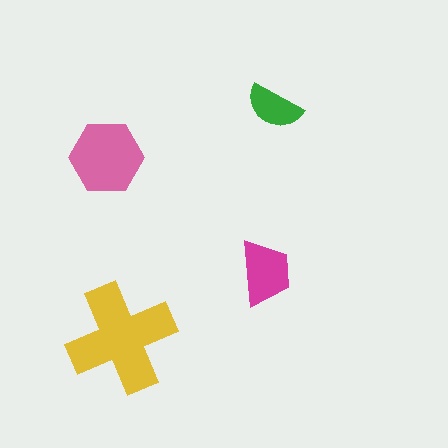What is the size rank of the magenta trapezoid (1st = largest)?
3rd.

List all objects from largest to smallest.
The yellow cross, the pink hexagon, the magenta trapezoid, the green semicircle.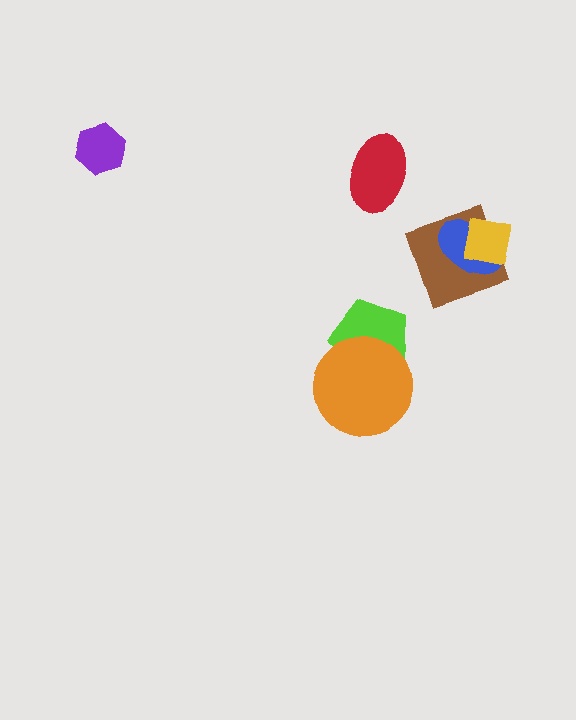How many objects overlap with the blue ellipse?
2 objects overlap with the blue ellipse.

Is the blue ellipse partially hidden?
Yes, it is partially covered by another shape.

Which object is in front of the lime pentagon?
The orange circle is in front of the lime pentagon.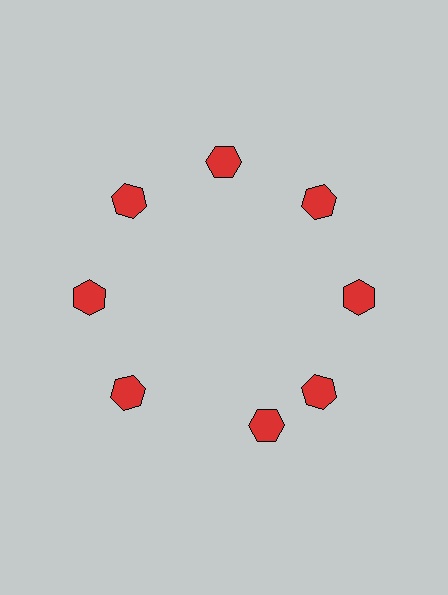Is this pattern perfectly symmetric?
No. The 8 red hexagons are arranged in a ring, but one element near the 6 o'clock position is rotated out of alignment along the ring, breaking the 8-fold rotational symmetry.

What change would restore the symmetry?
The symmetry would be restored by rotating it back into even spacing with its neighbors so that all 8 hexagons sit at equal angles and equal distance from the center.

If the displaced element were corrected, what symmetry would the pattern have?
It would have 8-fold rotational symmetry — the pattern would map onto itself every 45 degrees.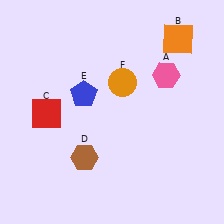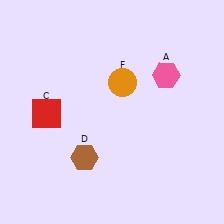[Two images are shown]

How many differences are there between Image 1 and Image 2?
There are 2 differences between the two images.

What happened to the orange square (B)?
The orange square (B) was removed in Image 2. It was in the top-right area of Image 1.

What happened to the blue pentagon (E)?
The blue pentagon (E) was removed in Image 2. It was in the top-left area of Image 1.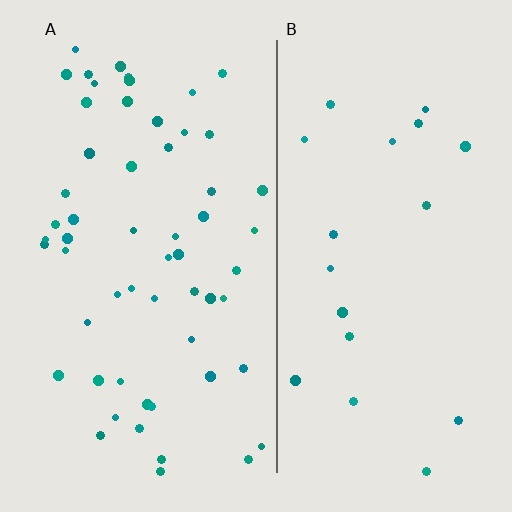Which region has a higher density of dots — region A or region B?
A (the left).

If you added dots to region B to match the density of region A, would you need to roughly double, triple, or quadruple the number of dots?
Approximately triple.